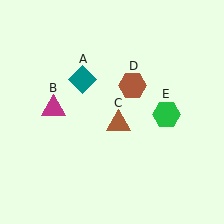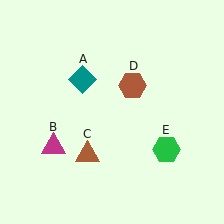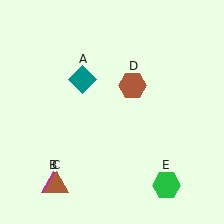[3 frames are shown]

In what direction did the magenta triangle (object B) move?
The magenta triangle (object B) moved down.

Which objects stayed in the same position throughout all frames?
Teal diamond (object A) and brown hexagon (object D) remained stationary.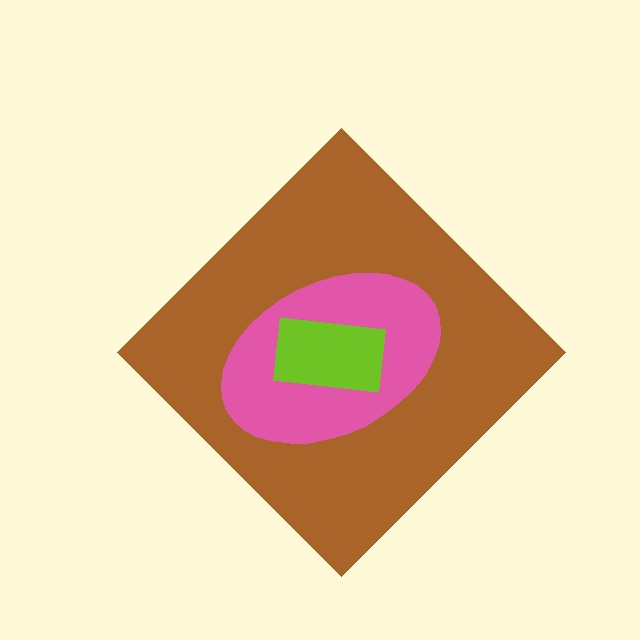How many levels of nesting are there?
3.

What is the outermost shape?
The brown diamond.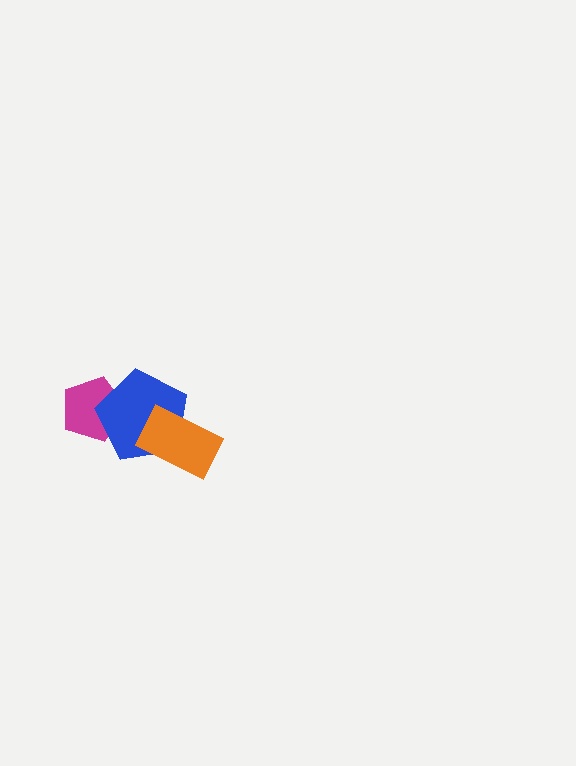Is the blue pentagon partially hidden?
Yes, it is partially covered by another shape.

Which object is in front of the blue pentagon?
The orange rectangle is in front of the blue pentagon.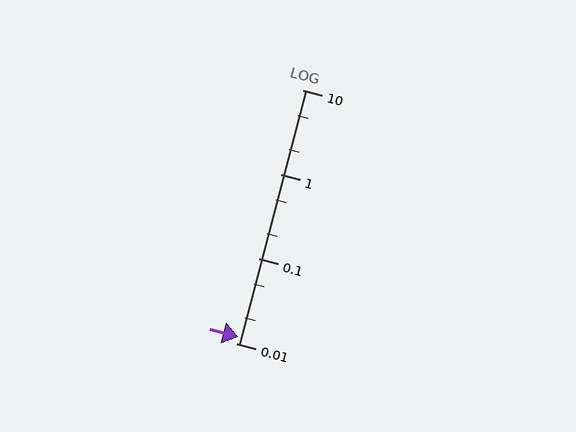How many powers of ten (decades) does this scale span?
The scale spans 3 decades, from 0.01 to 10.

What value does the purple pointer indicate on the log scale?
The pointer indicates approximately 0.012.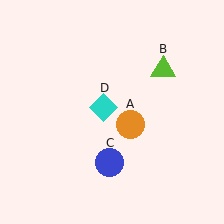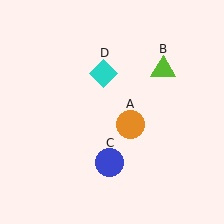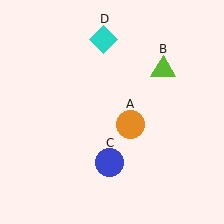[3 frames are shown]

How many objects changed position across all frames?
1 object changed position: cyan diamond (object D).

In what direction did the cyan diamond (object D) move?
The cyan diamond (object D) moved up.